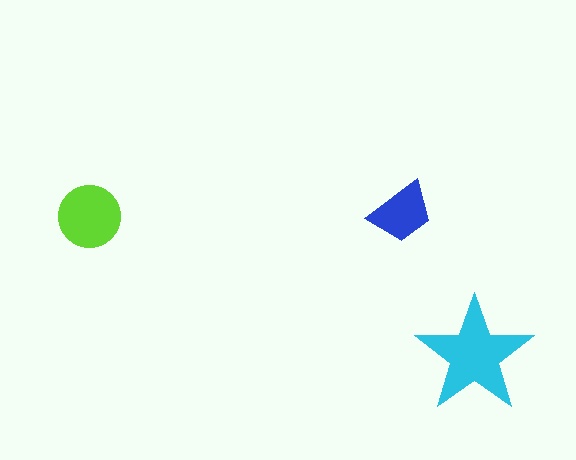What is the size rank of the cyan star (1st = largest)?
1st.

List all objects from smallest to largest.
The blue trapezoid, the lime circle, the cyan star.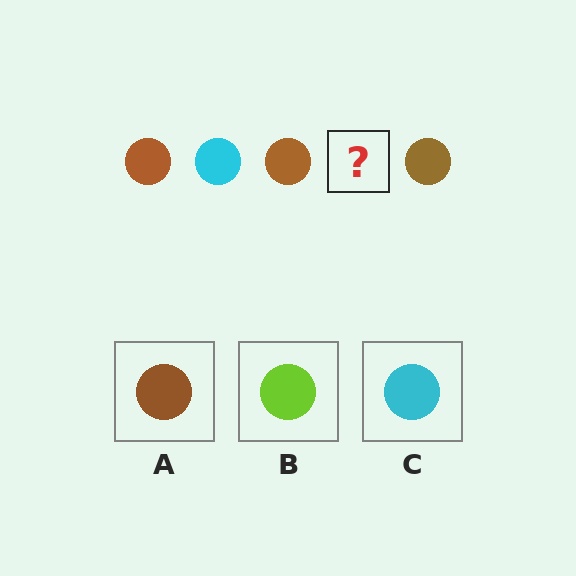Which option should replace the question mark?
Option C.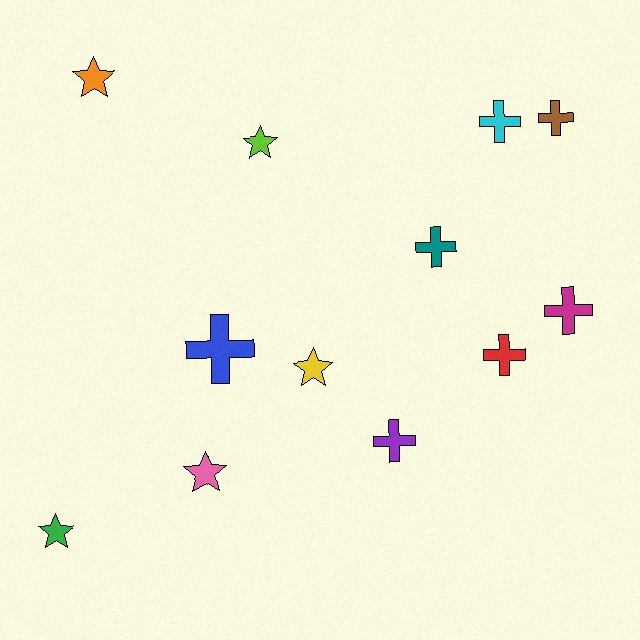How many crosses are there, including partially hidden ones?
There are 7 crosses.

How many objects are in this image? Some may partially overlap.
There are 12 objects.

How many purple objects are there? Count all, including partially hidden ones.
There is 1 purple object.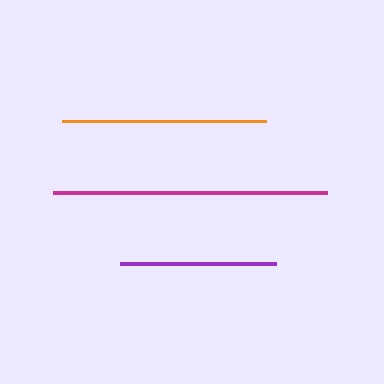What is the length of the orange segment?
The orange segment is approximately 205 pixels long.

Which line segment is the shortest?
The purple line is the shortest at approximately 156 pixels.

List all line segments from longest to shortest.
From longest to shortest: magenta, orange, purple.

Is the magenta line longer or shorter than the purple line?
The magenta line is longer than the purple line.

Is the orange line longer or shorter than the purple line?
The orange line is longer than the purple line.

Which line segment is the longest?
The magenta line is the longest at approximately 274 pixels.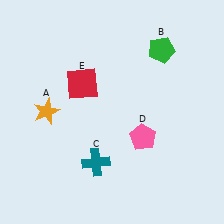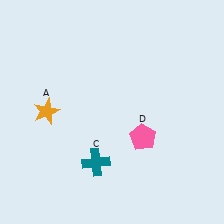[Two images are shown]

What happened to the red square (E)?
The red square (E) was removed in Image 2. It was in the top-left area of Image 1.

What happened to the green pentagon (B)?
The green pentagon (B) was removed in Image 2. It was in the top-right area of Image 1.